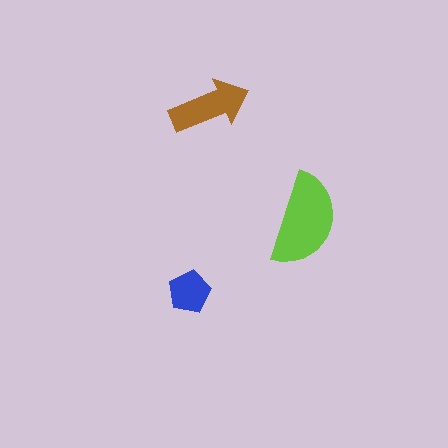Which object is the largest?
The lime semicircle.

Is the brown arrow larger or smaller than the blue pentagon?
Larger.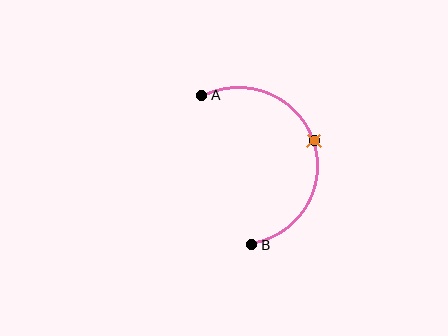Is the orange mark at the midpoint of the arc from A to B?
Yes. The orange mark lies on the arc at equal arc-length from both A and B — it is the arc midpoint.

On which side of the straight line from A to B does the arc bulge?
The arc bulges to the right of the straight line connecting A and B.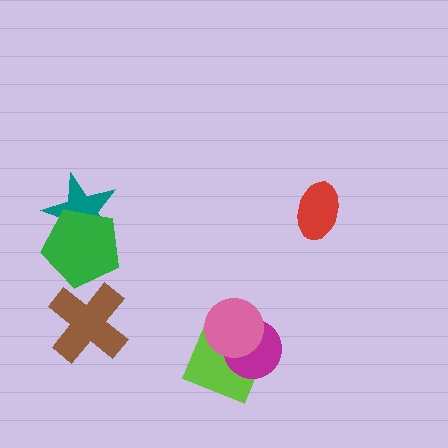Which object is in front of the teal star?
The green pentagon is in front of the teal star.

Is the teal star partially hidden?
Yes, it is partially covered by another shape.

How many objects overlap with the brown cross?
0 objects overlap with the brown cross.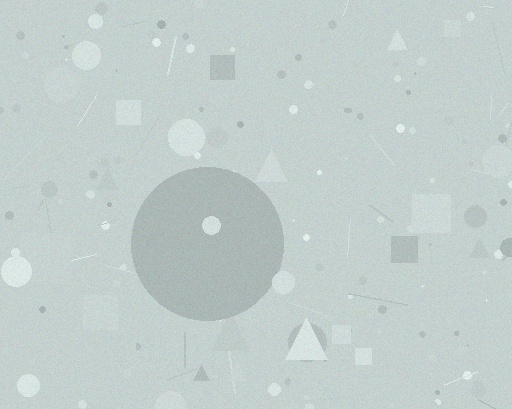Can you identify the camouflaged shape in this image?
The camouflaged shape is a circle.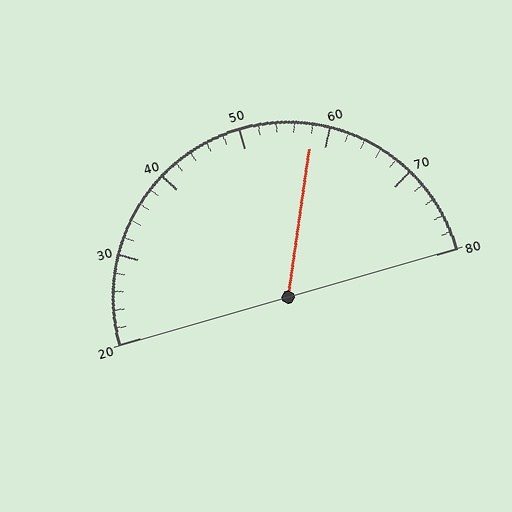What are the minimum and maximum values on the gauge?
The gauge ranges from 20 to 80.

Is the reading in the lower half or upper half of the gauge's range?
The reading is in the upper half of the range (20 to 80).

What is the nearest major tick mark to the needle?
The nearest major tick mark is 60.